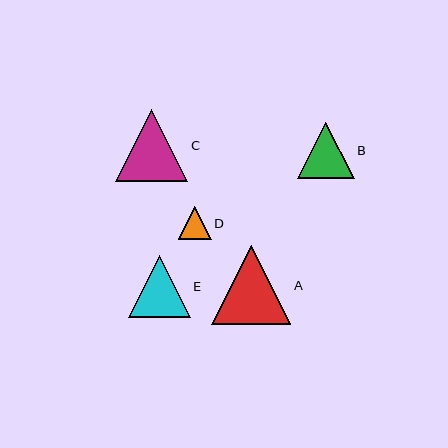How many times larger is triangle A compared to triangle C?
Triangle A is approximately 1.1 times the size of triangle C.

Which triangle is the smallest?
Triangle D is the smallest with a size of approximately 33 pixels.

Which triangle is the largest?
Triangle A is the largest with a size of approximately 79 pixels.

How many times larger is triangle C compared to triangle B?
Triangle C is approximately 1.3 times the size of triangle B.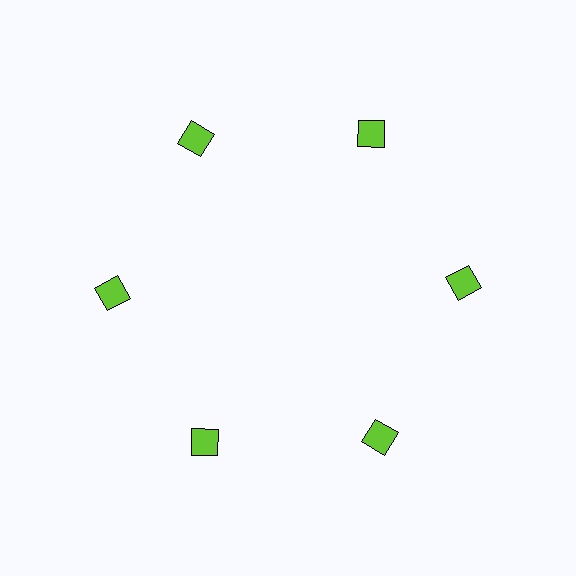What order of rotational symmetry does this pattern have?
This pattern has 6-fold rotational symmetry.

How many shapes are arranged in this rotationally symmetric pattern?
There are 6 shapes, arranged in 6 groups of 1.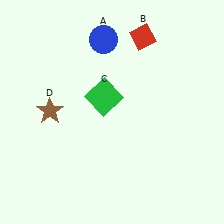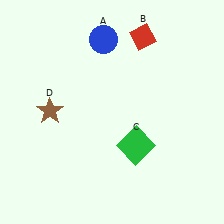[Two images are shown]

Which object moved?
The green square (C) moved down.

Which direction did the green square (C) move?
The green square (C) moved down.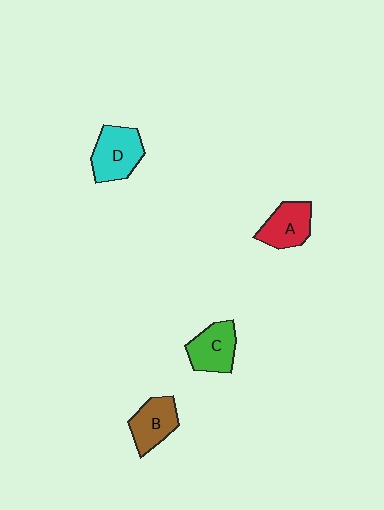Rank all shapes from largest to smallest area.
From largest to smallest: D (cyan), C (green), A (red), B (brown).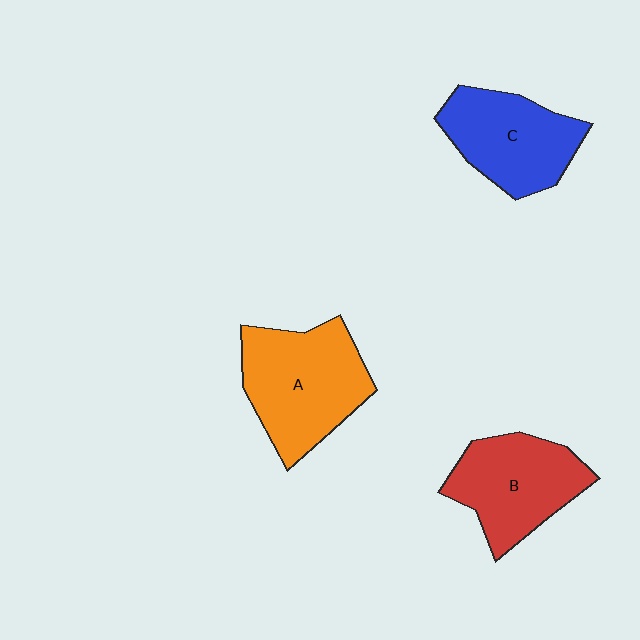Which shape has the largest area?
Shape A (orange).